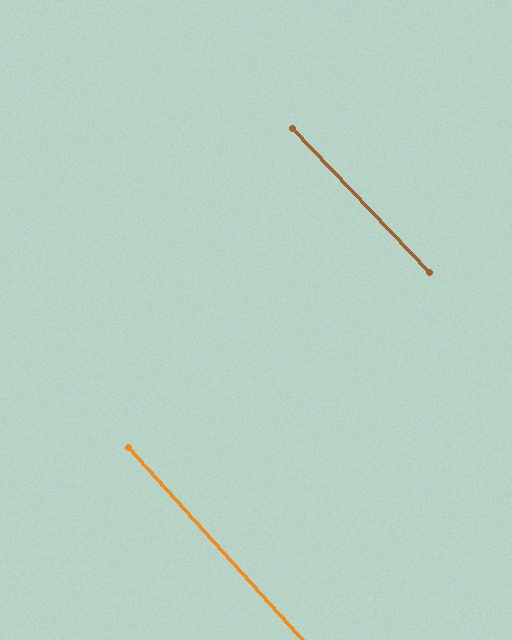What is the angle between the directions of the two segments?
Approximately 1 degree.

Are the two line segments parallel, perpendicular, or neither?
Parallel — their directions differ by only 1.2°.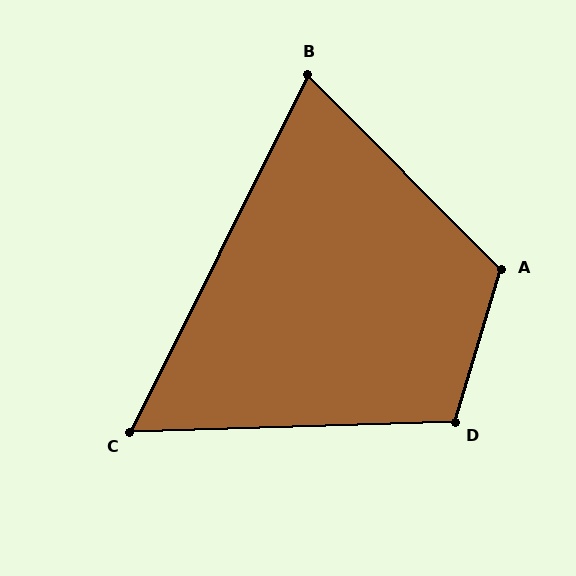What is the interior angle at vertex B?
Approximately 71 degrees (acute).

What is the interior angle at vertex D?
Approximately 109 degrees (obtuse).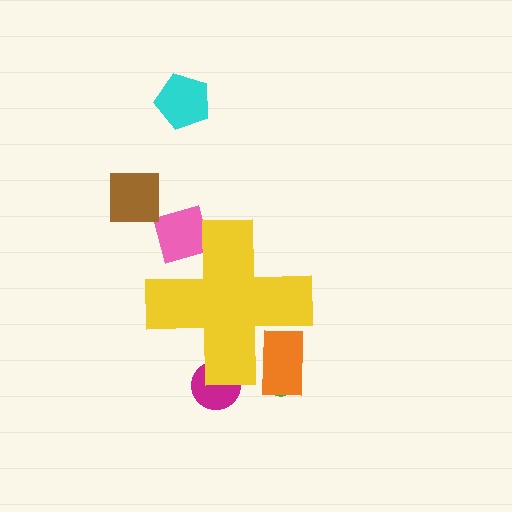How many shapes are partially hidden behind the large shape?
4 shapes are partially hidden.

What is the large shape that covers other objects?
A yellow cross.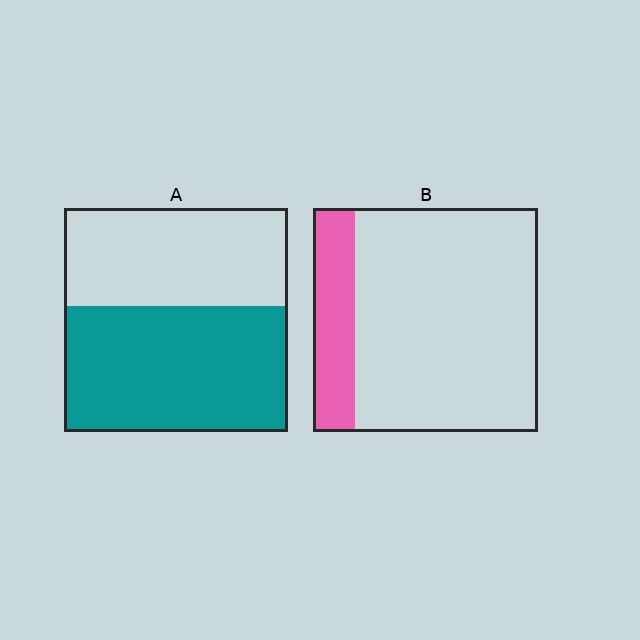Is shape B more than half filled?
No.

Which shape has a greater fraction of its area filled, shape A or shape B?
Shape A.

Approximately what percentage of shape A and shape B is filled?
A is approximately 55% and B is approximately 20%.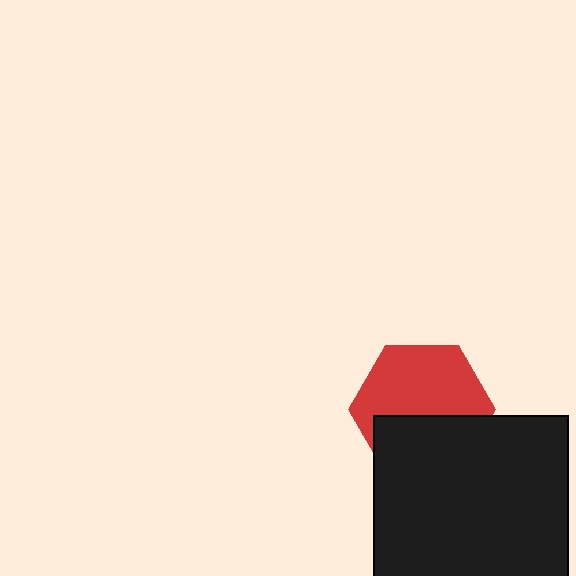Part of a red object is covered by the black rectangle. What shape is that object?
It is a hexagon.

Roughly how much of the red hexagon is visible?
About half of it is visible (roughly 59%).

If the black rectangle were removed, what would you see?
You would see the complete red hexagon.